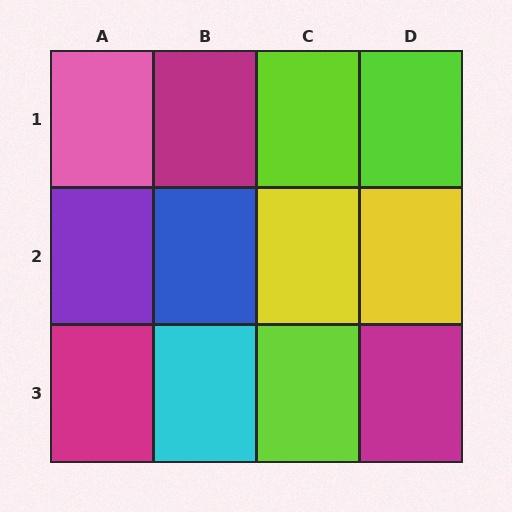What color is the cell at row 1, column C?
Lime.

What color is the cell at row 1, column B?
Magenta.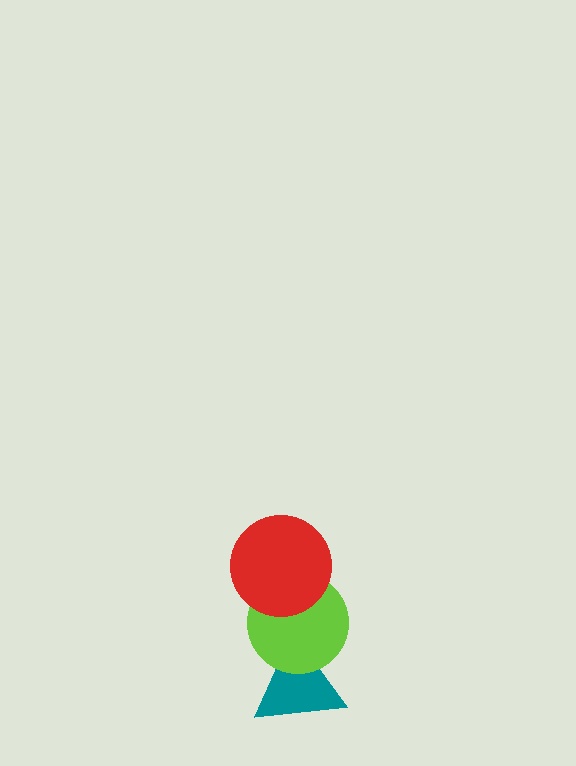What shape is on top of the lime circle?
The red circle is on top of the lime circle.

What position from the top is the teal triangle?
The teal triangle is 3rd from the top.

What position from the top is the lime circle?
The lime circle is 2nd from the top.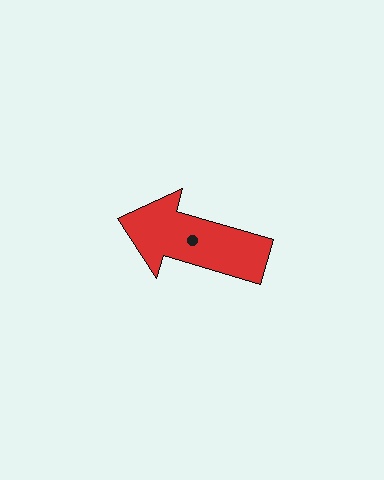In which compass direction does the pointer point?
West.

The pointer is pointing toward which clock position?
Roughly 10 o'clock.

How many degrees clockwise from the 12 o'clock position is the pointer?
Approximately 286 degrees.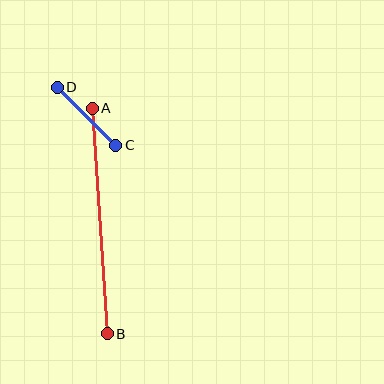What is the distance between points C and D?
The distance is approximately 83 pixels.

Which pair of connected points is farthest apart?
Points A and B are farthest apart.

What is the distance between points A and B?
The distance is approximately 226 pixels.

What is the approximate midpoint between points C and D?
The midpoint is at approximately (86, 116) pixels.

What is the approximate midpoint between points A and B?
The midpoint is at approximately (100, 221) pixels.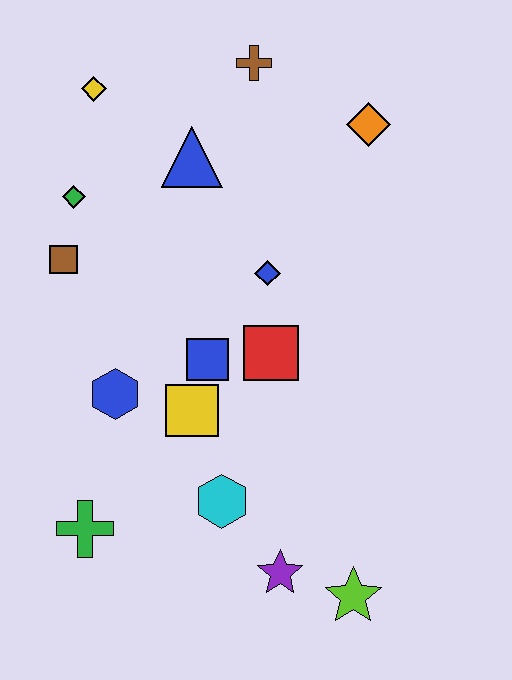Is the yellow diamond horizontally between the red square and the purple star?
No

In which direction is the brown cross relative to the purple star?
The brown cross is above the purple star.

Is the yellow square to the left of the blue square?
Yes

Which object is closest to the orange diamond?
The brown cross is closest to the orange diamond.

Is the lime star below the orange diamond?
Yes